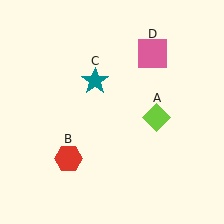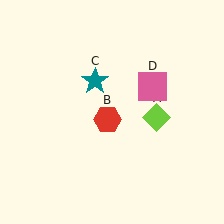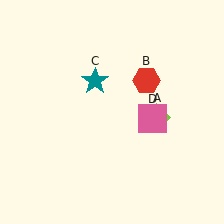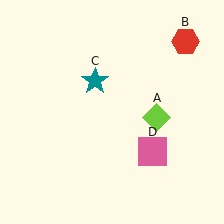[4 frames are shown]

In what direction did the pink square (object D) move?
The pink square (object D) moved down.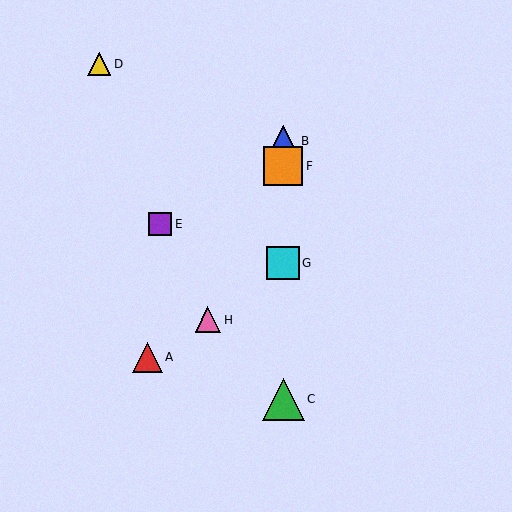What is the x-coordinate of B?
Object B is at x≈283.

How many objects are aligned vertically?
4 objects (B, C, F, G) are aligned vertically.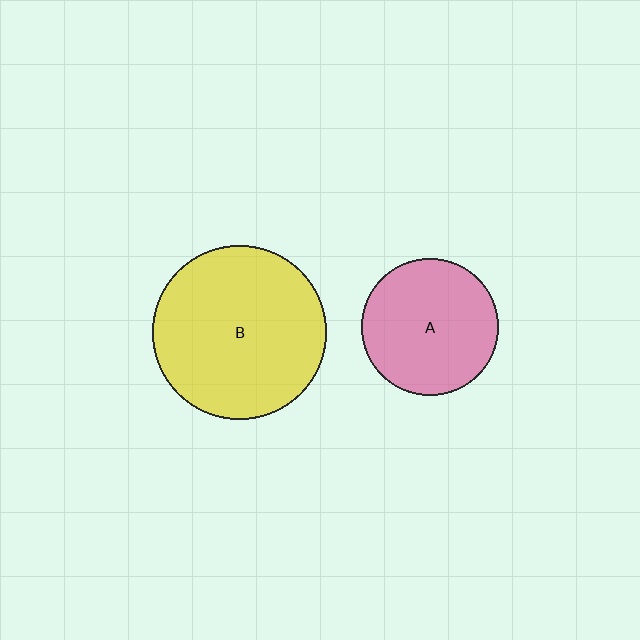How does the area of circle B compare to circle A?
Approximately 1.6 times.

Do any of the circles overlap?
No, none of the circles overlap.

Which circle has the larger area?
Circle B (yellow).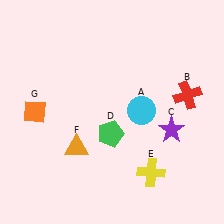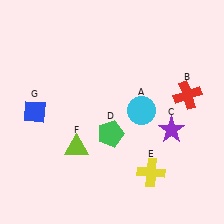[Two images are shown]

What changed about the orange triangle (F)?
In Image 1, F is orange. In Image 2, it changed to lime.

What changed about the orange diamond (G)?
In Image 1, G is orange. In Image 2, it changed to blue.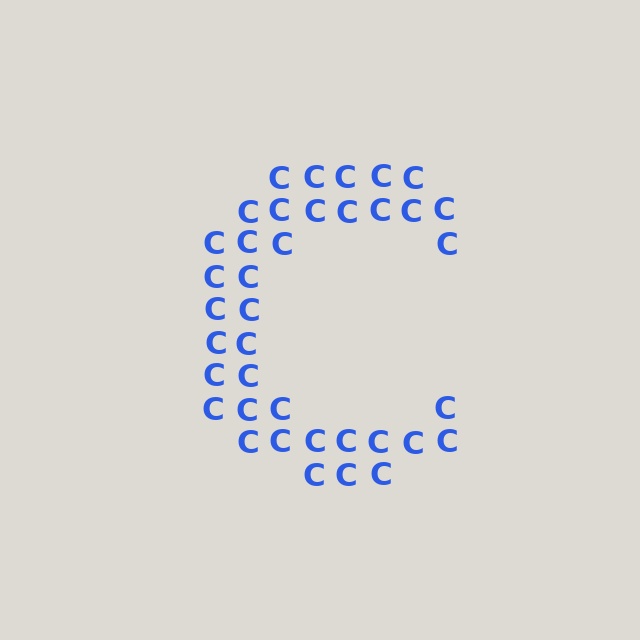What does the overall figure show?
The overall figure shows the letter C.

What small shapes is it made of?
It is made of small letter C's.